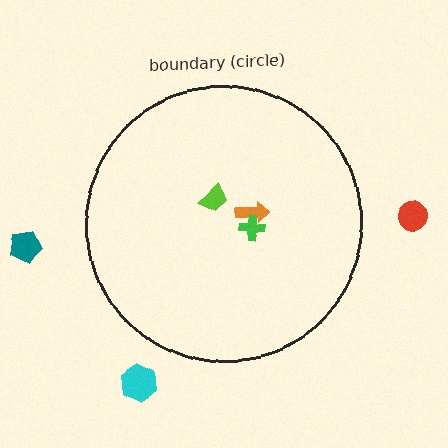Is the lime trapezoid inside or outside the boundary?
Inside.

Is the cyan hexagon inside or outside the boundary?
Outside.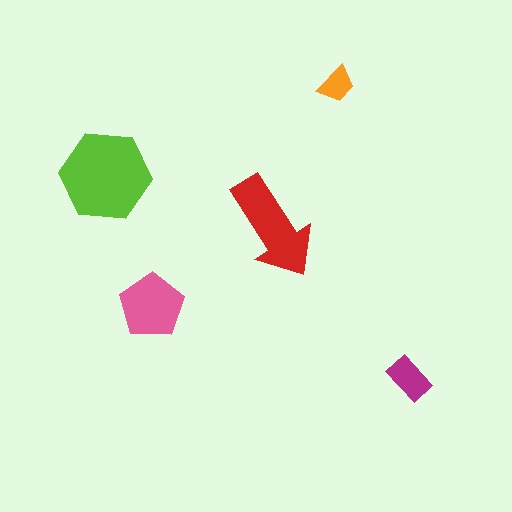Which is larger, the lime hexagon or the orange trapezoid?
The lime hexagon.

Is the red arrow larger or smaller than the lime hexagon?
Smaller.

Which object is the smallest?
The orange trapezoid.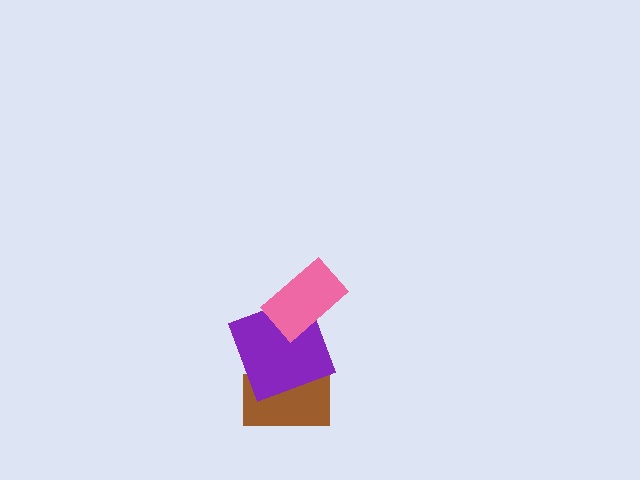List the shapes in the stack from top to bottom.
From top to bottom: the pink rectangle, the purple square, the brown rectangle.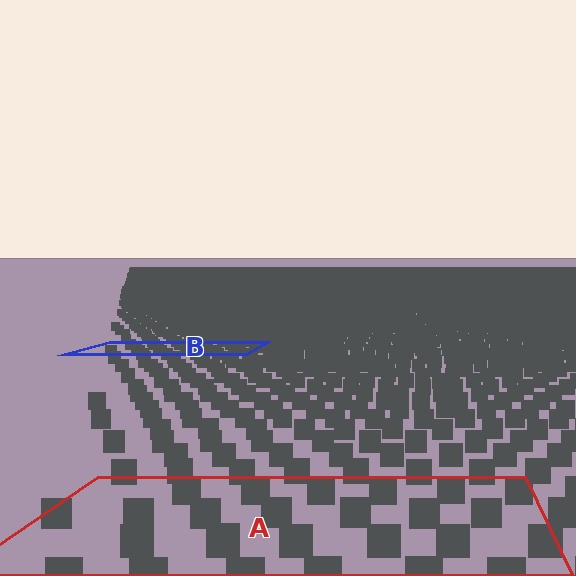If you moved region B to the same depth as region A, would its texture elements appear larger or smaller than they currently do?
They would appear larger. At a closer depth, the same texture elements are projected at a bigger on-screen size.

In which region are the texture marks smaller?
The texture marks are smaller in region B, because it is farther away.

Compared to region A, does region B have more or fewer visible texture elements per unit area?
Region B has more texture elements per unit area — they are packed more densely because it is farther away.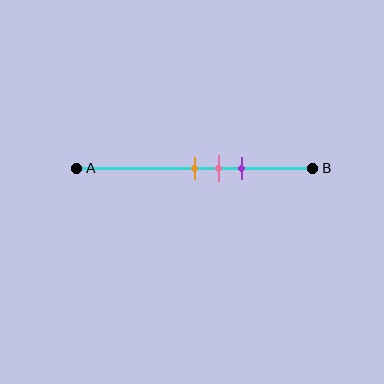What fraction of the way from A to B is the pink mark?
The pink mark is approximately 60% (0.6) of the way from A to B.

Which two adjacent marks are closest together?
The orange and pink marks are the closest adjacent pair.